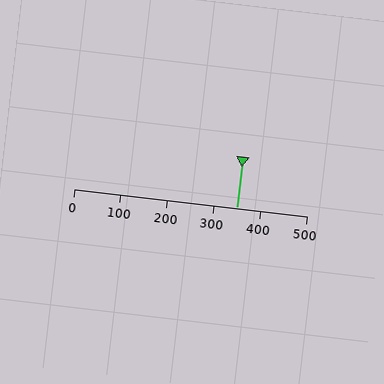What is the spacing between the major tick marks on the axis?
The major ticks are spaced 100 apart.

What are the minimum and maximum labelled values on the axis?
The axis runs from 0 to 500.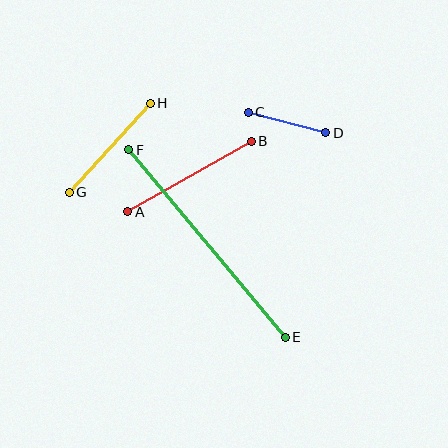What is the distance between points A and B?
The distance is approximately 142 pixels.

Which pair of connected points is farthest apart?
Points E and F are farthest apart.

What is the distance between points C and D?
The distance is approximately 80 pixels.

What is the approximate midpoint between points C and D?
The midpoint is at approximately (287, 122) pixels.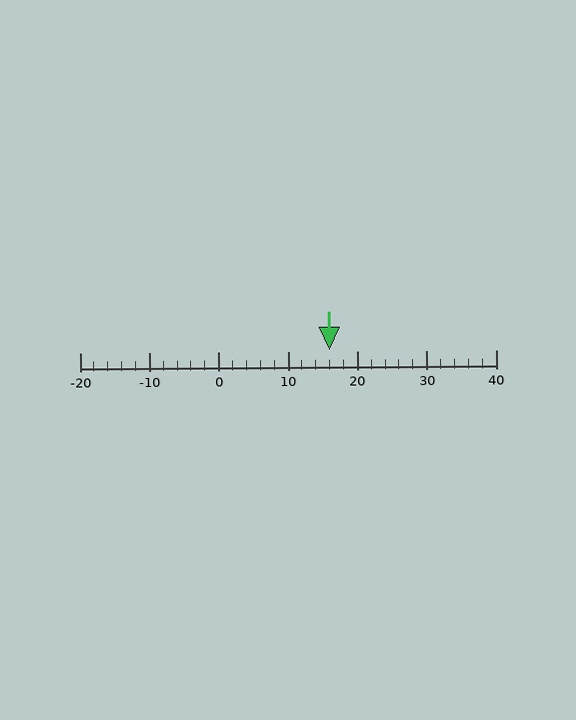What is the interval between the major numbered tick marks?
The major tick marks are spaced 10 units apart.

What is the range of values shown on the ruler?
The ruler shows values from -20 to 40.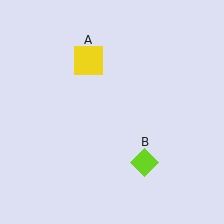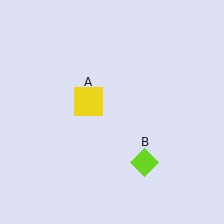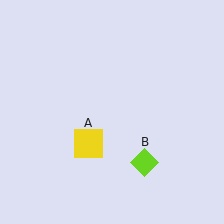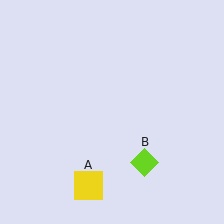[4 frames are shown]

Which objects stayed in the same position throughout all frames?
Lime diamond (object B) remained stationary.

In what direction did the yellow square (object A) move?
The yellow square (object A) moved down.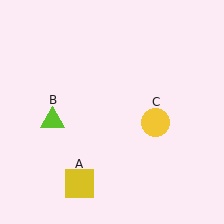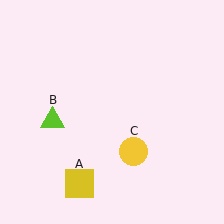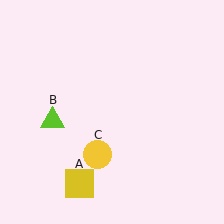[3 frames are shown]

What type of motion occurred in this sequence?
The yellow circle (object C) rotated clockwise around the center of the scene.